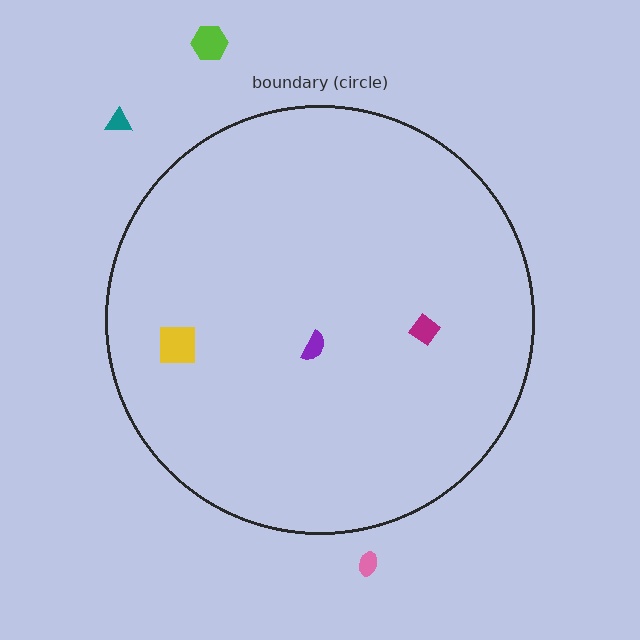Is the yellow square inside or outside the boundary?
Inside.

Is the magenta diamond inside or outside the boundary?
Inside.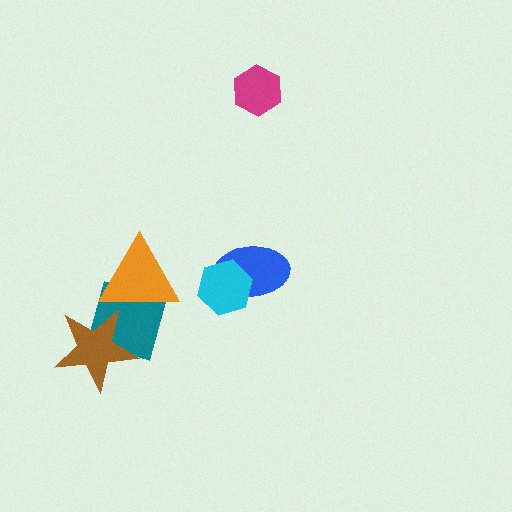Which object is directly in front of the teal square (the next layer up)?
The brown star is directly in front of the teal square.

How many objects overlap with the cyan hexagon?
1 object overlaps with the cyan hexagon.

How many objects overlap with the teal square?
2 objects overlap with the teal square.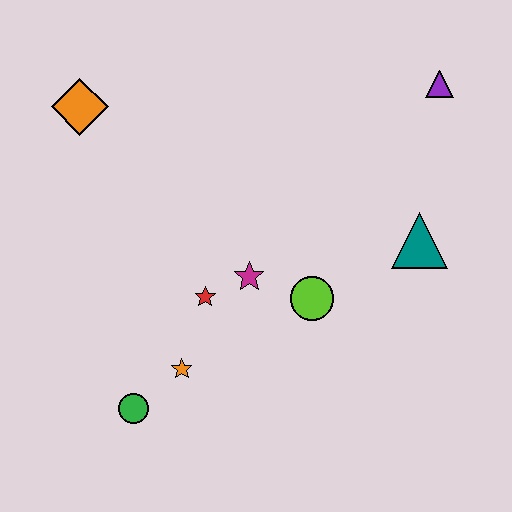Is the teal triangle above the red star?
Yes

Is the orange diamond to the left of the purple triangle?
Yes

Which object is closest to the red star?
The magenta star is closest to the red star.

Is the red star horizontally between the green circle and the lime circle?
Yes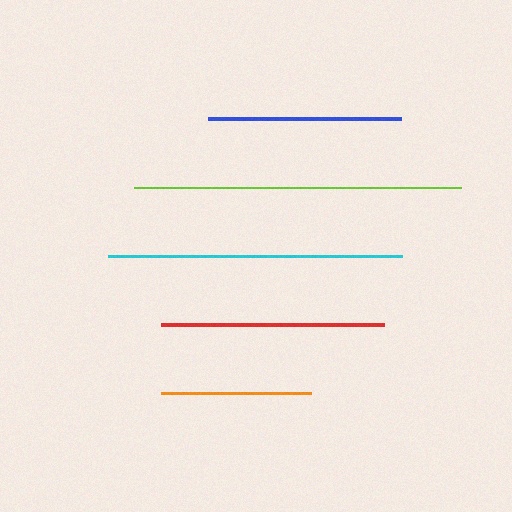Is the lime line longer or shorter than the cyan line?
The lime line is longer than the cyan line.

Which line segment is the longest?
The lime line is the longest at approximately 327 pixels.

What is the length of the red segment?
The red segment is approximately 223 pixels long.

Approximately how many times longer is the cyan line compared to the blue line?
The cyan line is approximately 1.5 times the length of the blue line.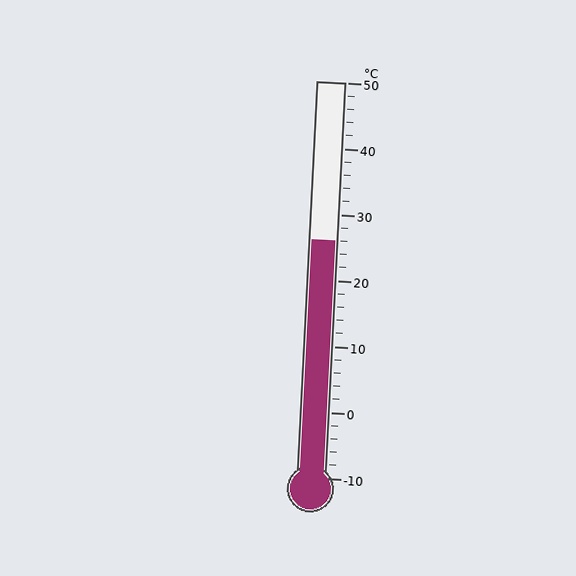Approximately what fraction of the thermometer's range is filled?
The thermometer is filled to approximately 60% of its range.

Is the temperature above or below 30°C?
The temperature is below 30°C.